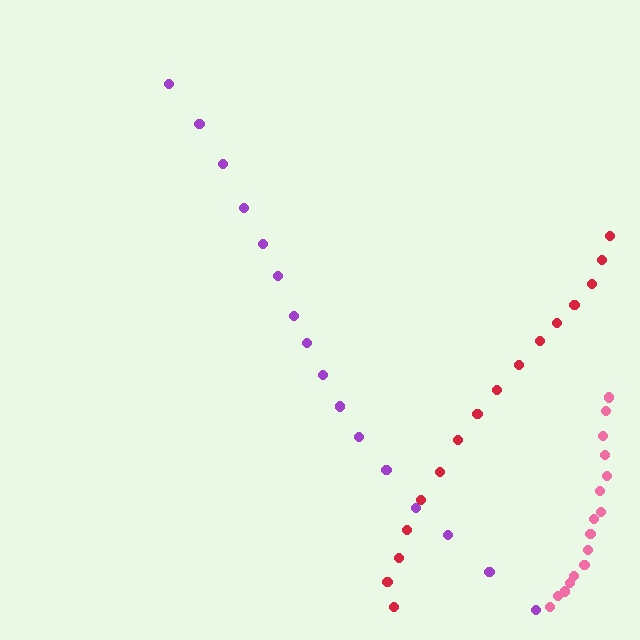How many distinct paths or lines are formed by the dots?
There are 3 distinct paths.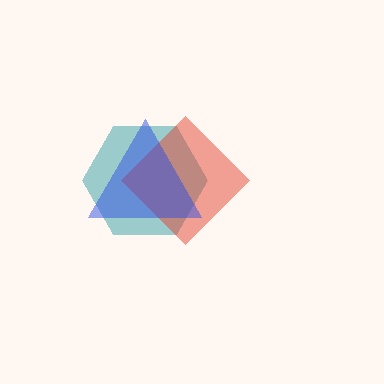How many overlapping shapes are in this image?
There are 3 overlapping shapes in the image.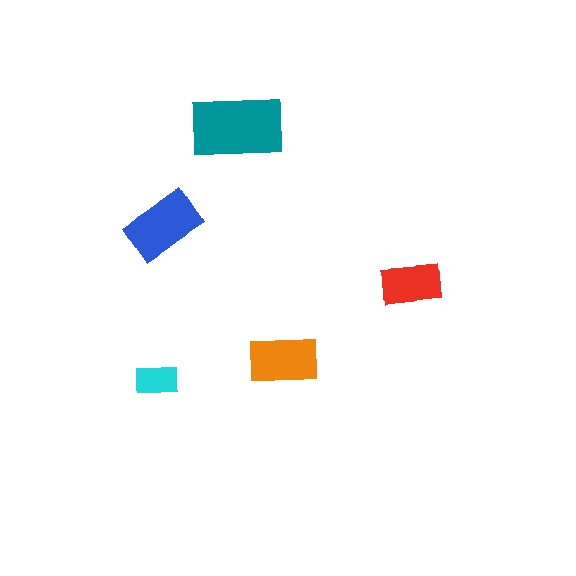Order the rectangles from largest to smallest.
the teal one, the blue one, the orange one, the red one, the cyan one.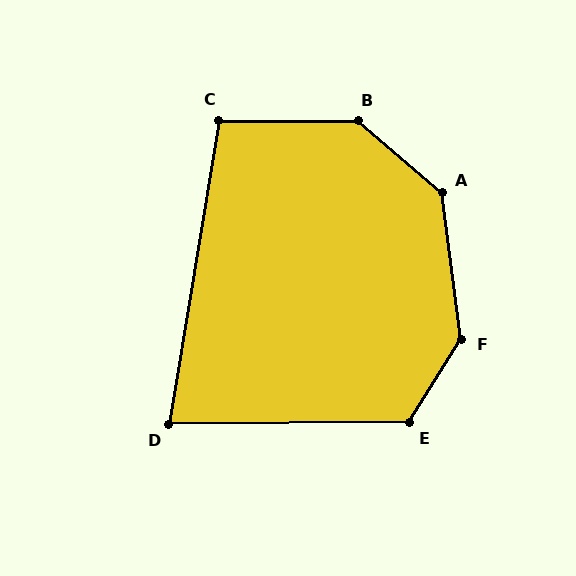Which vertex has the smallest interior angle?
D, at approximately 80 degrees.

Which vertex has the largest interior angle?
F, at approximately 140 degrees.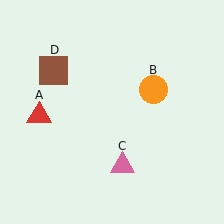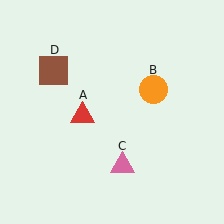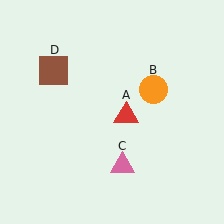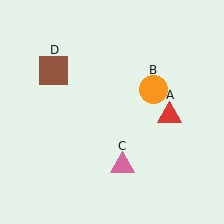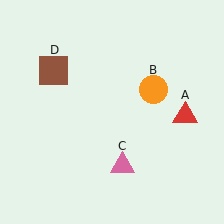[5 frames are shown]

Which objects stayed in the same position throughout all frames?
Orange circle (object B) and pink triangle (object C) and brown square (object D) remained stationary.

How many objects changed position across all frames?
1 object changed position: red triangle (object A).